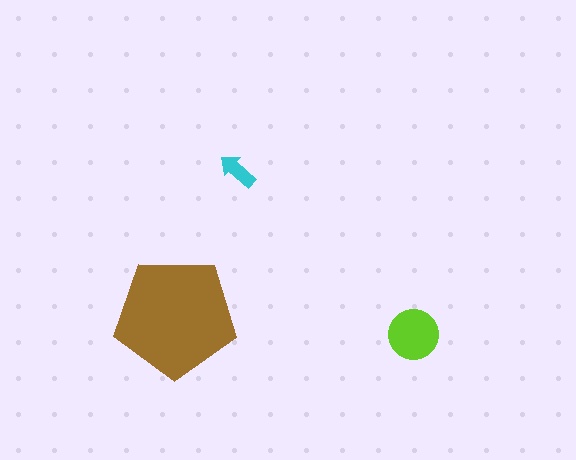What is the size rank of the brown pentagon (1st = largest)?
1st.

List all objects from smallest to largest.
The cyan arrow, the lime circle, the brown pentagon.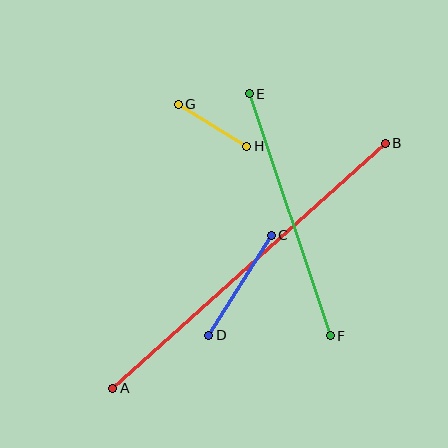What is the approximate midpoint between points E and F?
The midpoint is at approximately (290, 215) pixels.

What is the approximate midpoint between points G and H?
The midpoint is at approximately (212, 125) pixels.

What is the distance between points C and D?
The distance is approximately 118 pixels.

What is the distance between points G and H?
The distance is approximately 81 pixels.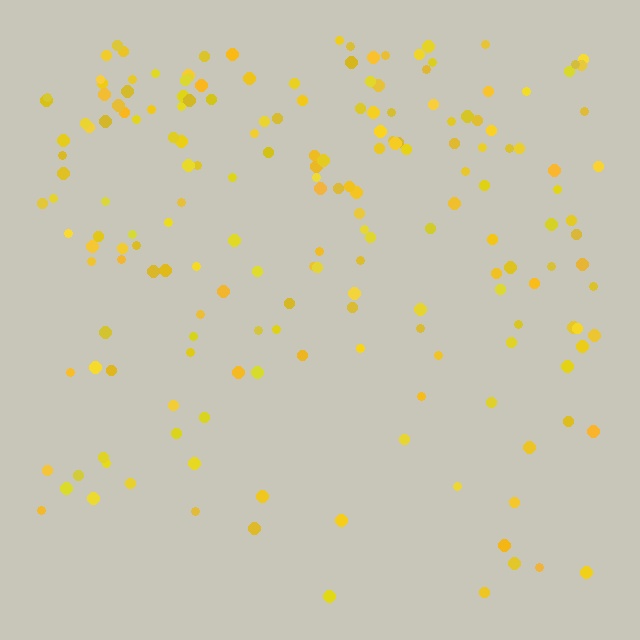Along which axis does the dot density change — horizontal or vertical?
Vertical.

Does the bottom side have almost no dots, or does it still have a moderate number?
Still a moderate number, just noticeably fewer than the top.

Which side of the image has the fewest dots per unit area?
The bottom.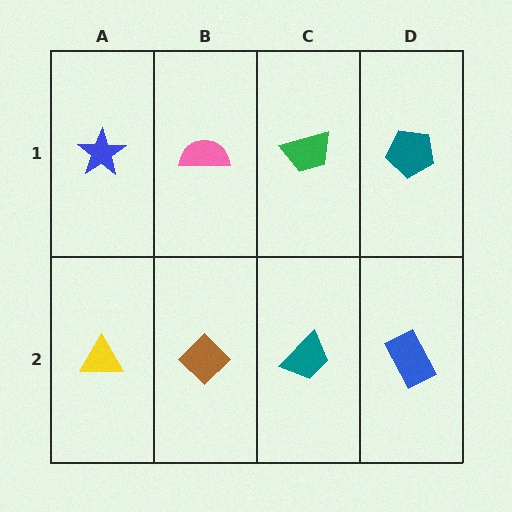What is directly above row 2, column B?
A pink semicircle.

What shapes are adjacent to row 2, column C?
A green trapezoid (row 1, column C), a brown diamond (row 2, column B), a blue rectangle (row 2, column D).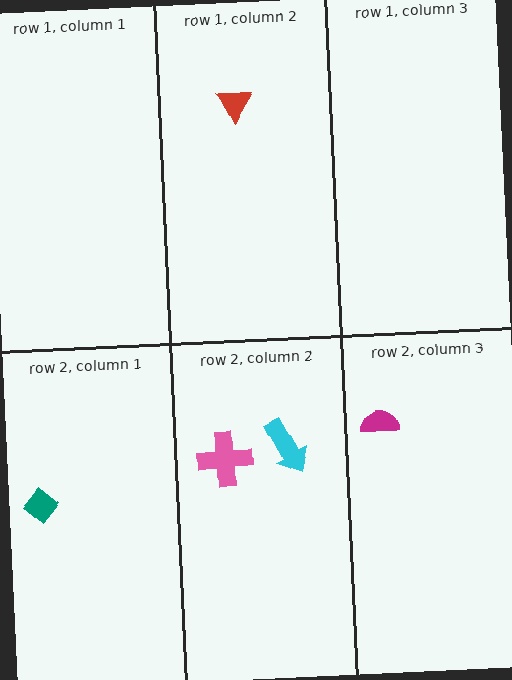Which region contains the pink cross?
The row 2, column 2 region.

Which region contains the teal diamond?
The row 2, column 1 region.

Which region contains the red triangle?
The row 1, column 2 region.